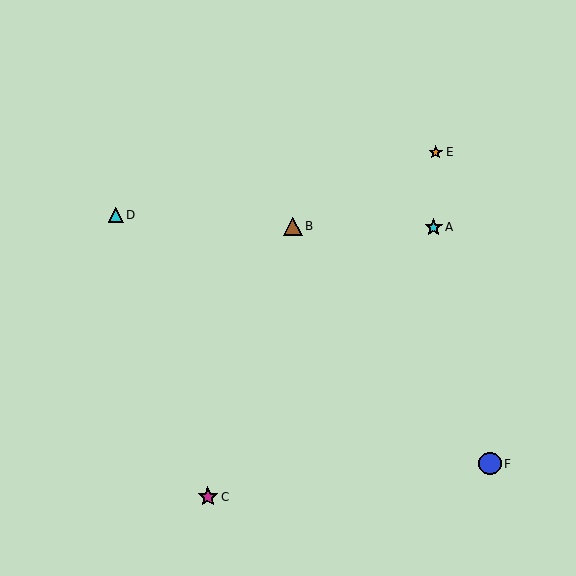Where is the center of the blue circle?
The center of the blue circle is at (490, 464).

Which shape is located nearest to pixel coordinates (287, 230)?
The brown triangle (labeled B) at (293, 226) is nearest to that location.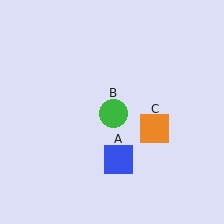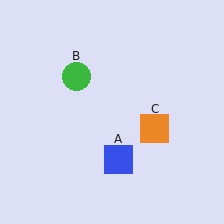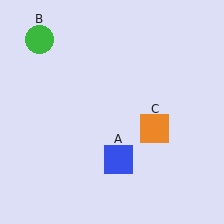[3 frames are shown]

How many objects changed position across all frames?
1 object changed position: green circle (object B).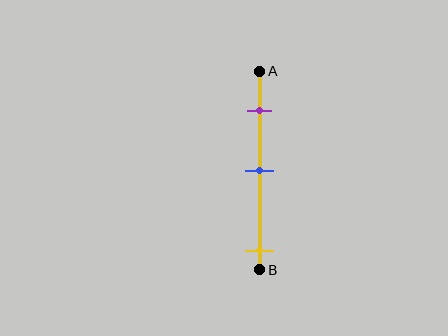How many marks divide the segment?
There are 3 marks dividing the segment.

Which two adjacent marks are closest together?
The purple and blue marks are the closest adjacent pair.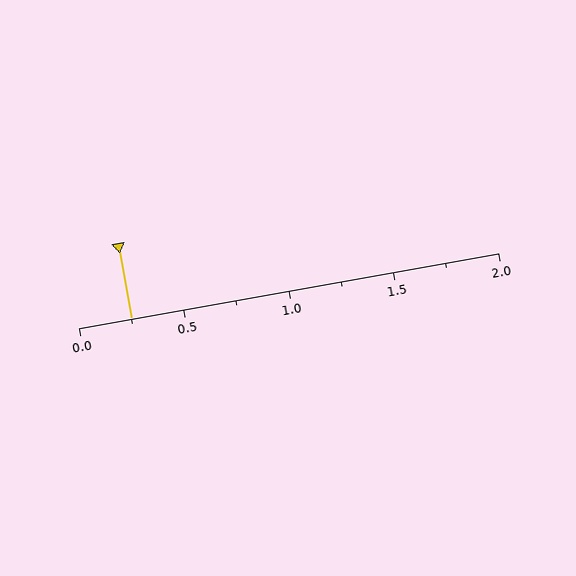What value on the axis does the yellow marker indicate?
The marker indicates approximately 0.25.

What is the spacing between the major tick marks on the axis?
The major ticks are spaced 0.5 apart.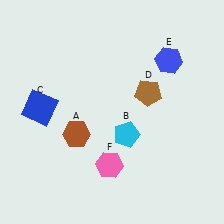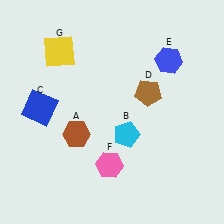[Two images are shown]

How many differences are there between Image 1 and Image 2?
There is 1 difference between the two images.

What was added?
A yellow square (G) was added in Image 2.